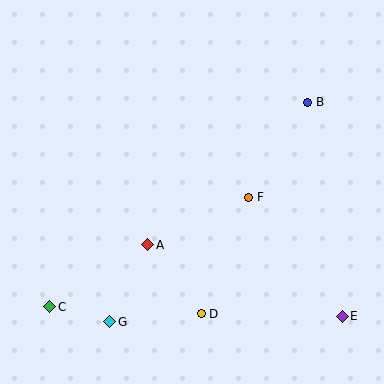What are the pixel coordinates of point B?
Point B is at (308, 102).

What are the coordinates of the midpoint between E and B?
The midpoint between E and B is at (325, 209).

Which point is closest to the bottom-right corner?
Point E is closest to the bottom-right corner.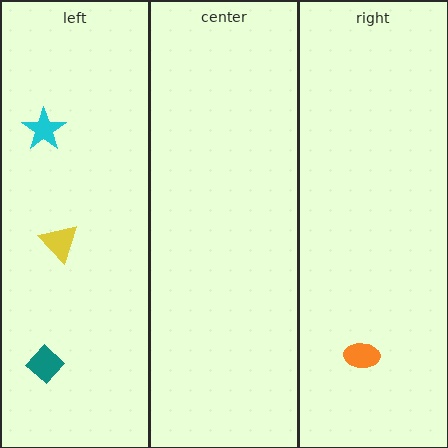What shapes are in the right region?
The orange ellipse.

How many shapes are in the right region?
1.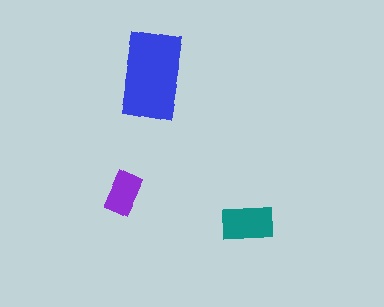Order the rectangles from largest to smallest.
the blue one, the teal one, the purple one.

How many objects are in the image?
There are 3 objects in the image.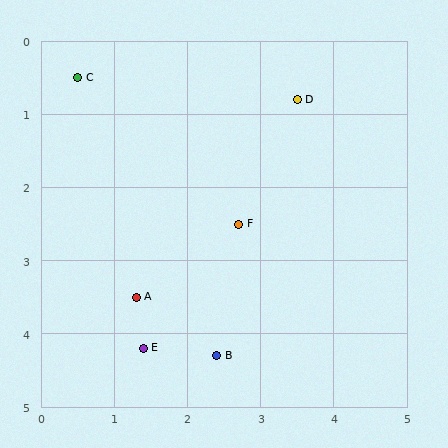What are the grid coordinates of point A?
Point A is at approximately (1.3, 3.5).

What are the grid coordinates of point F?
Point F is at approximately (2.7, 2.5).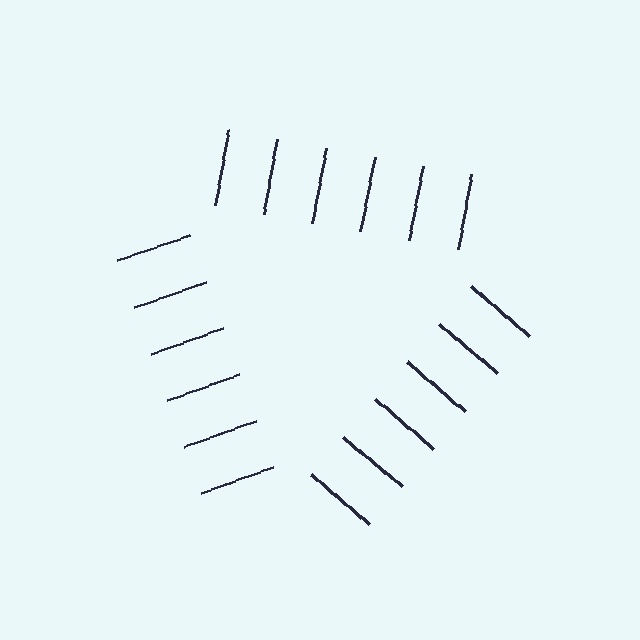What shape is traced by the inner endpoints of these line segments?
An illusory triangle — the line segments terminate on its edges but no continuous stroke is drawn.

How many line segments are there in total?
18 — 6 along each of the 3 edges.